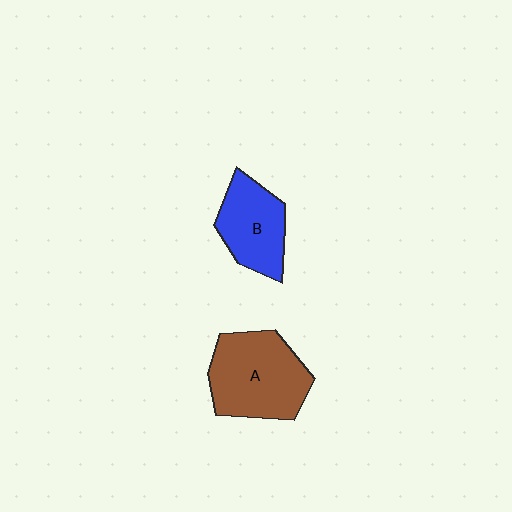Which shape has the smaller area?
Shape B (blue).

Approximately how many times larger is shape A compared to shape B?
Approximately 1.4 times.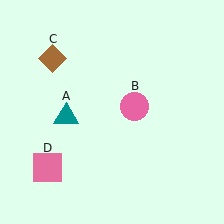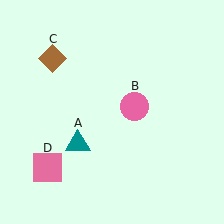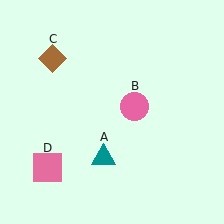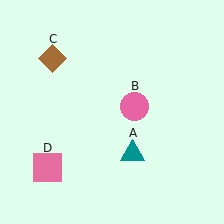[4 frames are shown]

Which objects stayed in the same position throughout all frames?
Pink circle (object B) and brown diamond (object C) and pink square (object D) remained stationary.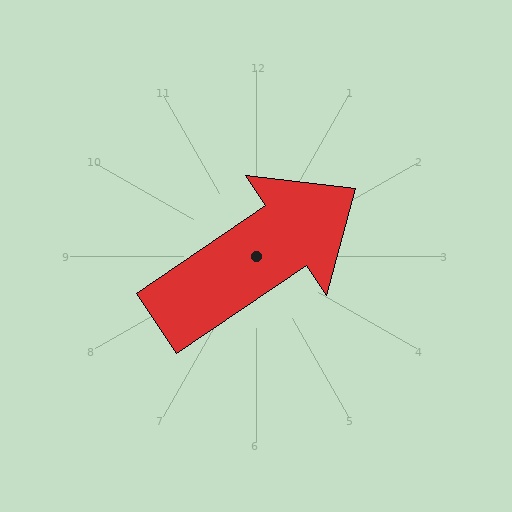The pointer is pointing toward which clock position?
Roughly 2 o'clock.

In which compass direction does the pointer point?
Northeast.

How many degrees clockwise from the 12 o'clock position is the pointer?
Approximately 56 degrees.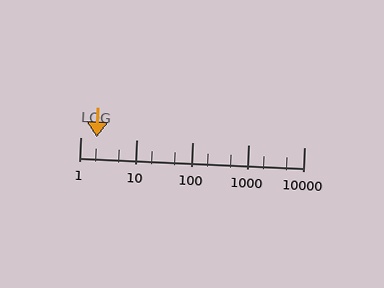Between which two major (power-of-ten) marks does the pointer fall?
The pointer is between 1 and 10.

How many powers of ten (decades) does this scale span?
The scale spans 4 decades, from 1 to 10000.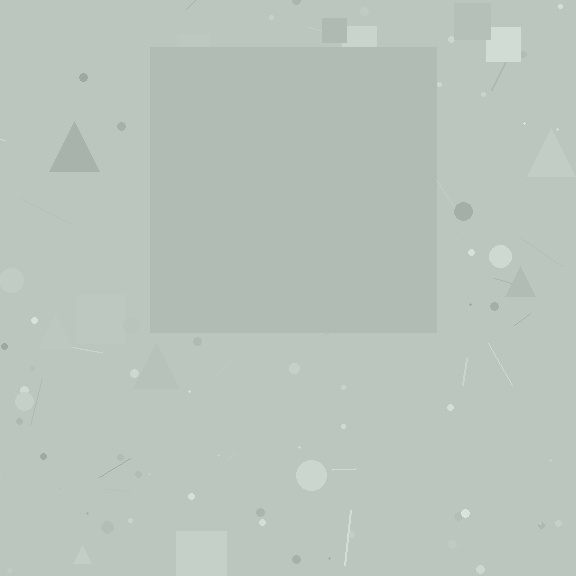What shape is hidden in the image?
A square is hidden in the image.